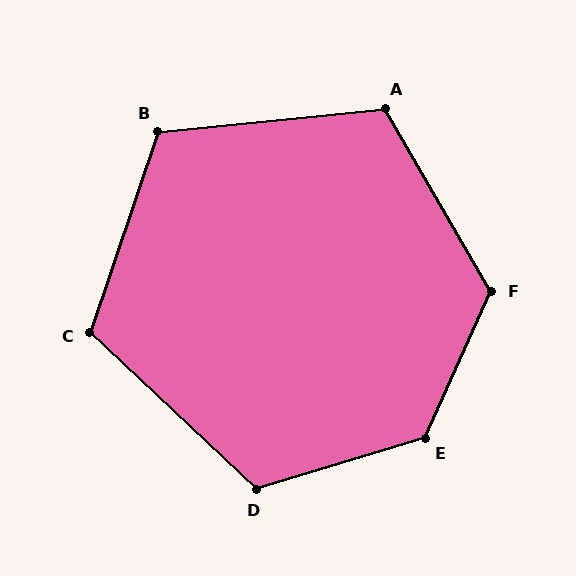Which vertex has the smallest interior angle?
C, at approximately 114 degrees.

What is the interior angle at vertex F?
Approximately 126 degrees (obtuse).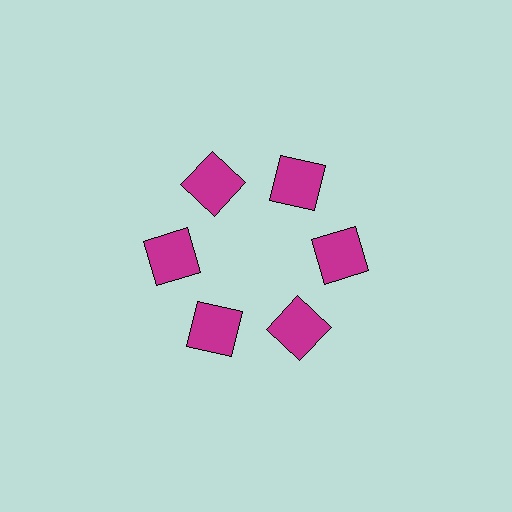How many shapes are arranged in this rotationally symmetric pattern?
There are 6 shapes, arranged in 6 groups of 1.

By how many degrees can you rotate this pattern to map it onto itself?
The pattern maps onto itself every 60 degrees of rotation.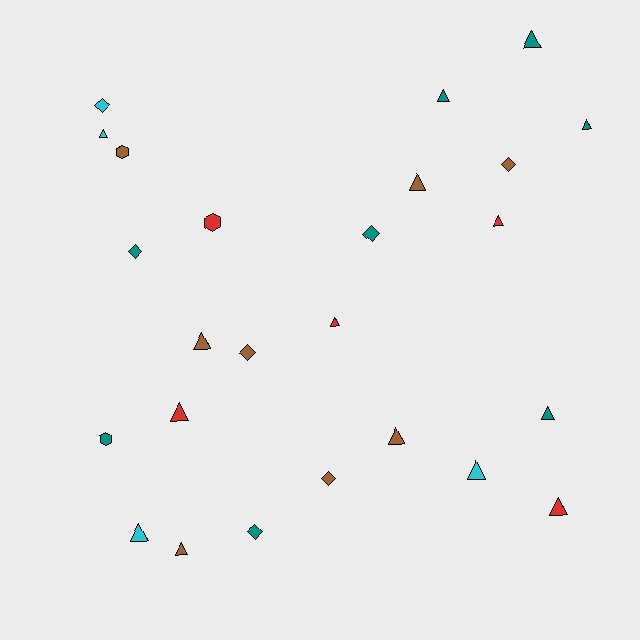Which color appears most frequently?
Brown, with 8 objects.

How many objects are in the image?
There are 25 objects.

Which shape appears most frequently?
Triangle, with 15 objects.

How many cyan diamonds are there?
There is 1 cyan diamond.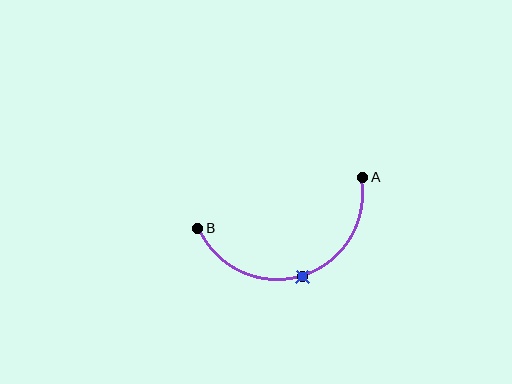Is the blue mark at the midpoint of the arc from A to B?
Yes. The blue mark lies on the arc at equal arc-length from both A and B — it is the arc midpoint.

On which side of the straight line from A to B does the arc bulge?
The arc bulges below the straight line connecting A and B.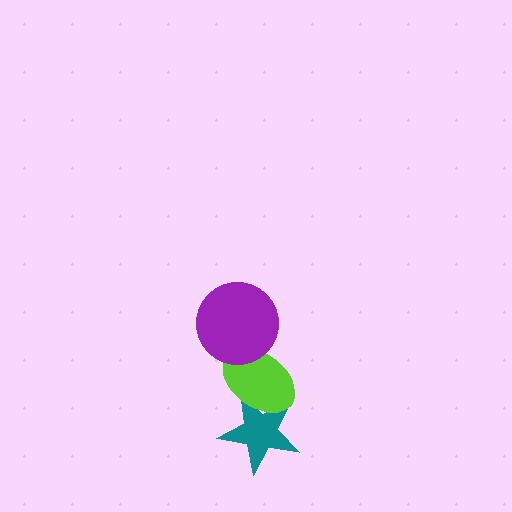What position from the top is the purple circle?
The purple circle is 1st from the top.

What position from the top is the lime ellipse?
The lime ellipse is 2nd from the top.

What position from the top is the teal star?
The teal star is 3rd from the top.